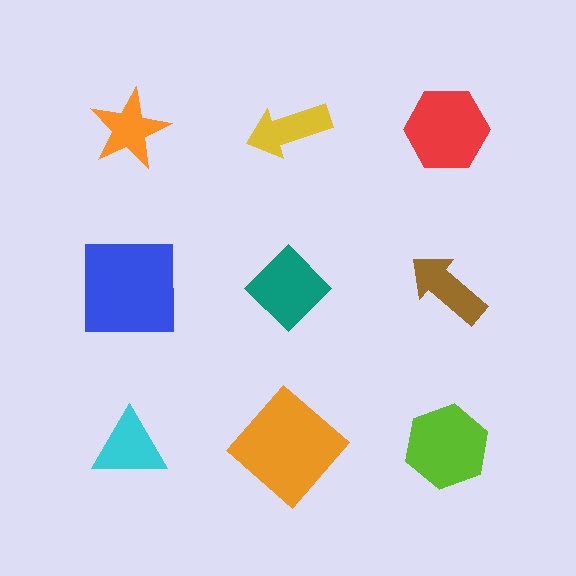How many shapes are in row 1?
3 shapes.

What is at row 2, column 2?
A teal diamond.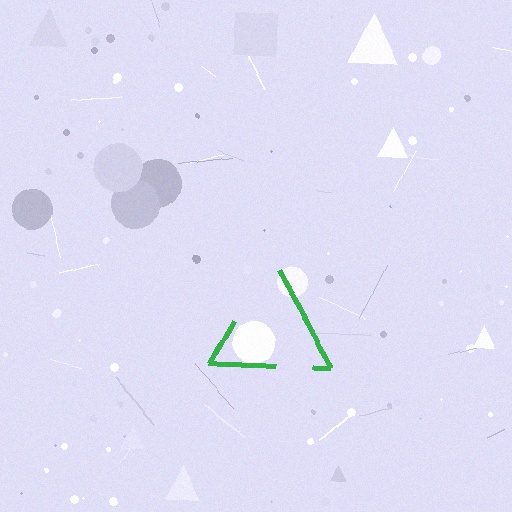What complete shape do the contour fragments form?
The contour fragments form a triangle.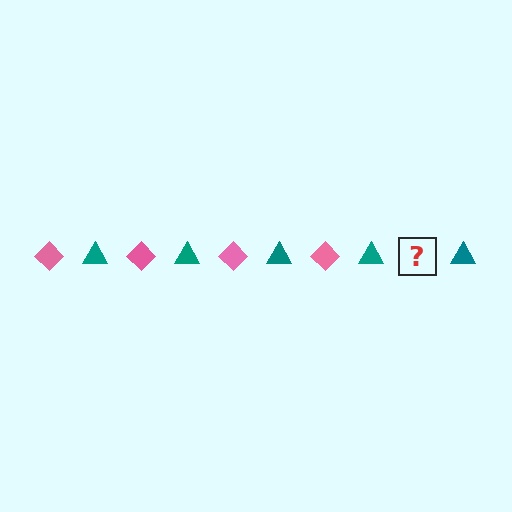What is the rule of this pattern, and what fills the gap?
The rule is that the pattern alternates between pink diamond and teal triangle. The gap should be filled with a pink diamond.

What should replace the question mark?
The question mark should be replaced with a pink diamond.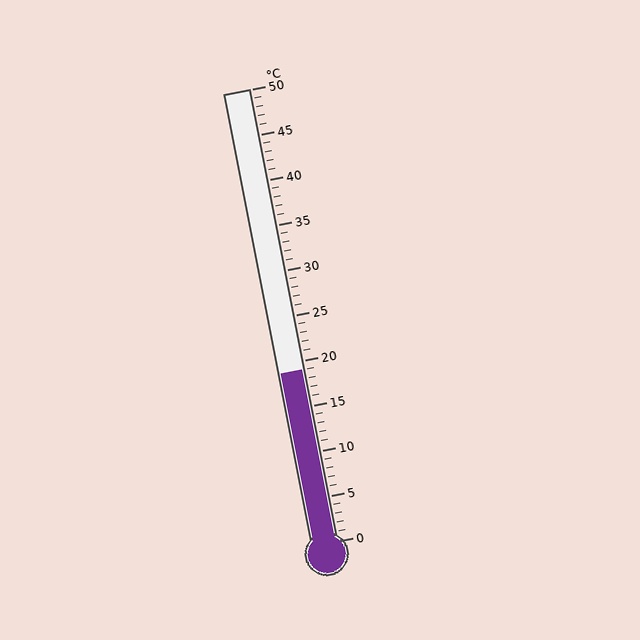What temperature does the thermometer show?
The thermometer shows approximately 19°C.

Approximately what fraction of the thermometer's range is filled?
The thermometer is filled to approximately 40% of its range.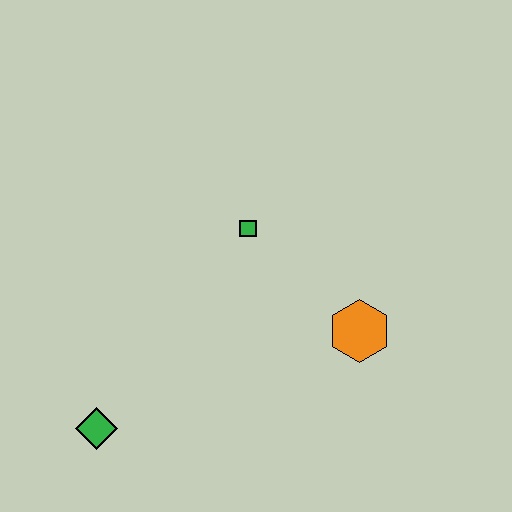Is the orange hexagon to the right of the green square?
Yes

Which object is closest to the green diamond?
The green square is closest to the green diamond.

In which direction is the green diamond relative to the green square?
The green diamond is below the green square.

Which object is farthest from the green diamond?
The orange hexagon is farthest from the green diamond.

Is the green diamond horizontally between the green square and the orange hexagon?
No